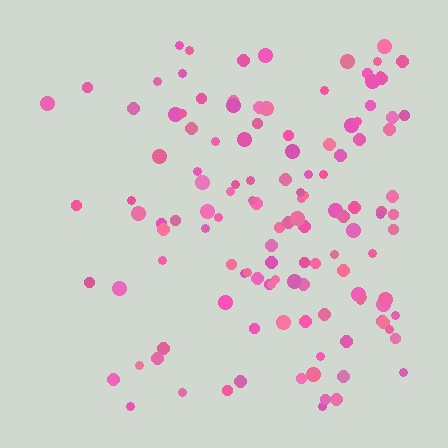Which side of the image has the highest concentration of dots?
The right.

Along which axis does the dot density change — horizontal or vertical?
Horizontal.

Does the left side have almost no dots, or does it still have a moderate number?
Still a moderate number, just noticeably fewer than the right.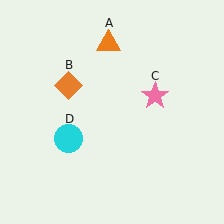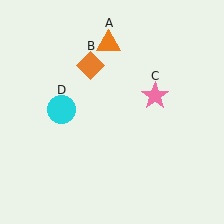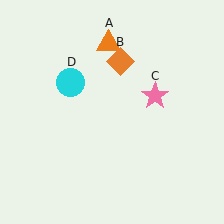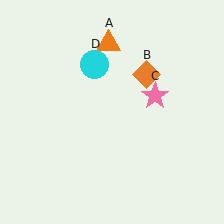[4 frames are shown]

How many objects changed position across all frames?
2 objects changed position: orange diamond (object B), cyan circle (object D).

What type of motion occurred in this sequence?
The orange diamond (object B), cyan circle (object D) rotated clockwise around the center of the scene.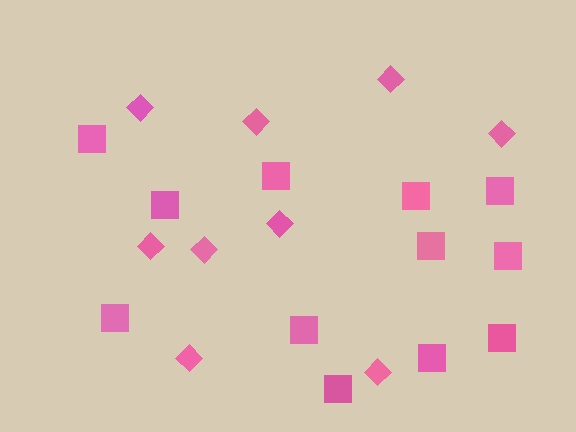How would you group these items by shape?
There are 2 groups: one group of squares (12) and one group of diamonds (9).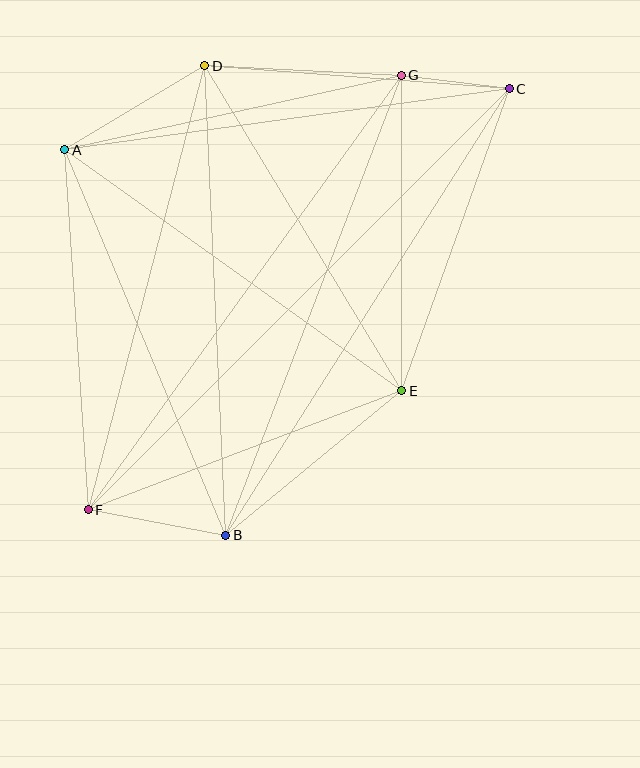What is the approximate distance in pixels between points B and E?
The distance between B and E is approximately 228 pixels.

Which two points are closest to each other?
Points C and G are closest to each other.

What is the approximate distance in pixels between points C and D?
The distance between C and D is approximately 305 pixels.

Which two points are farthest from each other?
Points C and F are farthest from each other.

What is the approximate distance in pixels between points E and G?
The distance between E and G is approximately 315 pixels.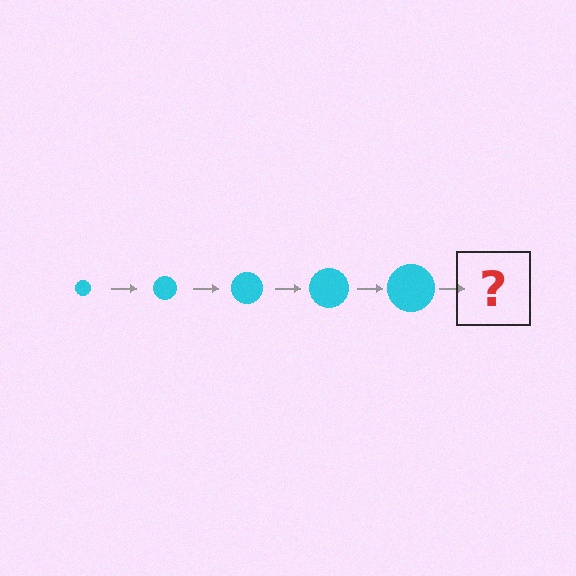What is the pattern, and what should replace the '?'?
The pattern is that the circle gets progressively larger each step. The '?' should be a cyan circle, larger than the previous one.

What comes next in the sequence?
The next element should be a cyan circle, larger than the previous one.